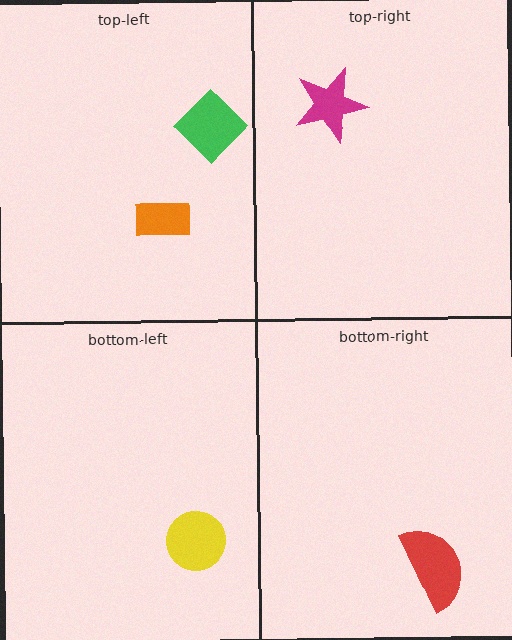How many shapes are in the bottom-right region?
1.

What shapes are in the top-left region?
The orange rectangle, the green diamond.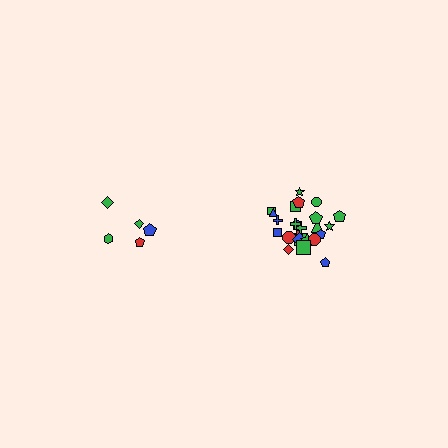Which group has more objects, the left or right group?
The right group.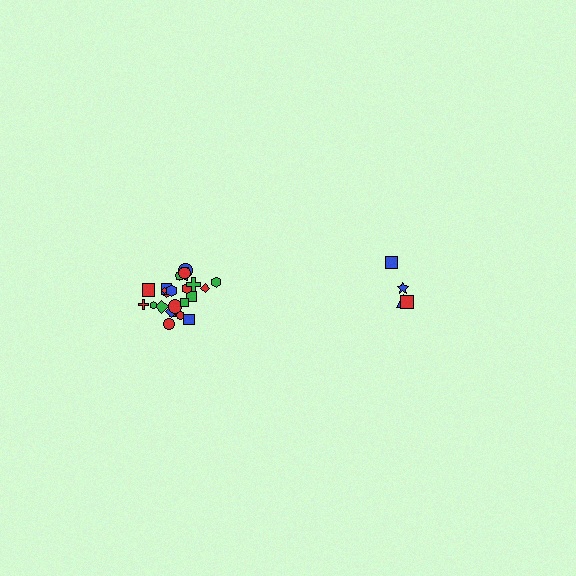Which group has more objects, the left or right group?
The left group.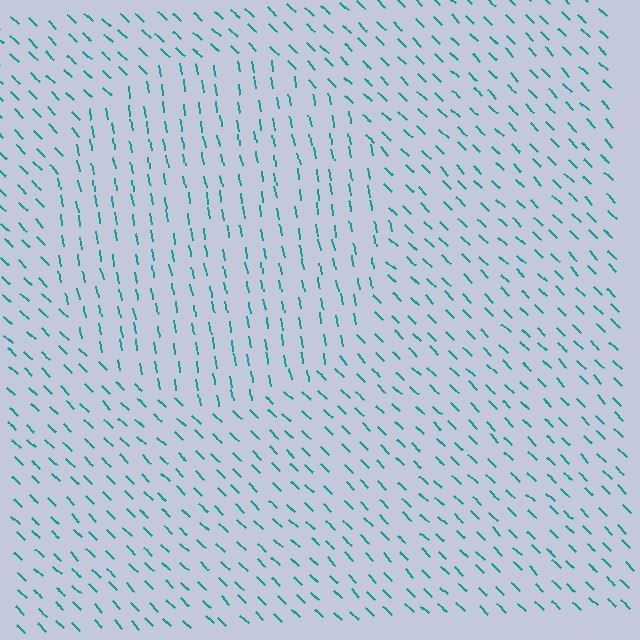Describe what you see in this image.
The image is filled with small teal line segments. A circle region in the image has lines oriented differently from the surrounding lines, creating a visible texture boundary.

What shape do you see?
I see a circle.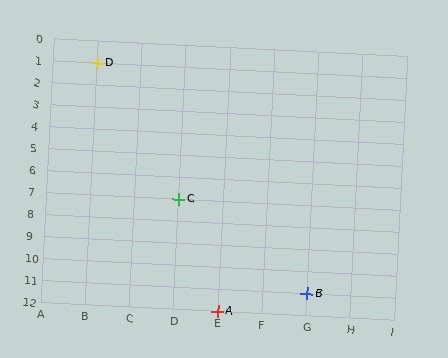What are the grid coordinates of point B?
Point B is at grid coordinates (G, 11).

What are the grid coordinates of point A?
Point A is at grid coordinates (E, 12).